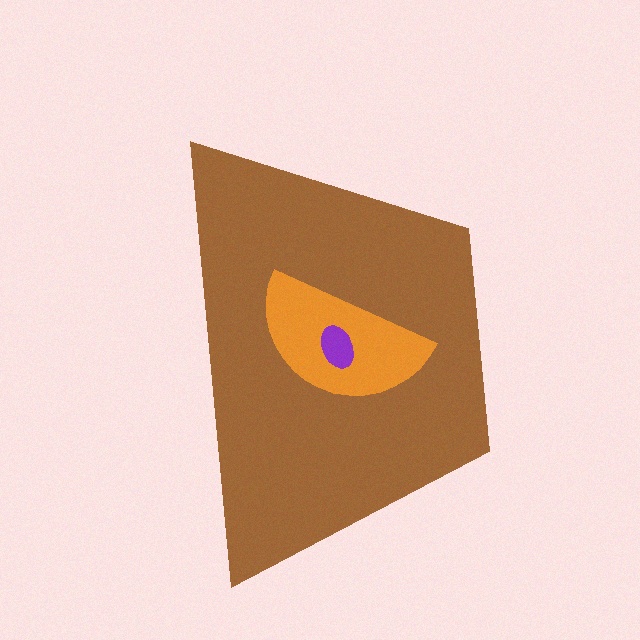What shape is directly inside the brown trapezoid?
The orange semicircle.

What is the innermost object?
The purple ellipse.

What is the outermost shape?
The brown trapezoid.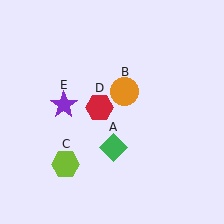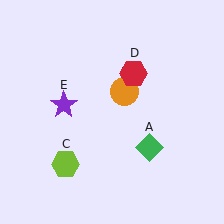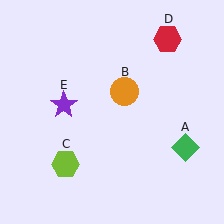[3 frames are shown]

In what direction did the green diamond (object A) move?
The green diamond (object A) moved right.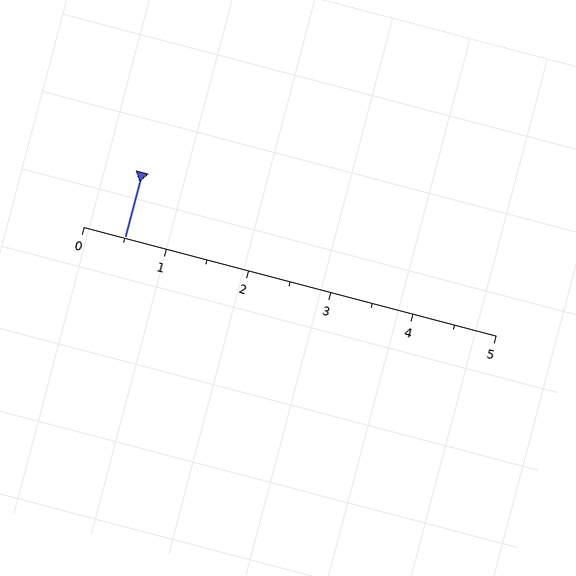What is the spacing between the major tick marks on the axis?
The major ticks are spaced 1 apart.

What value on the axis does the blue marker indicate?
The marker indicates approximately 0.5.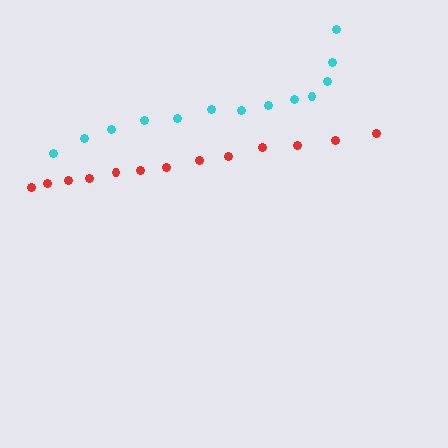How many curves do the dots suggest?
There are 2 distinct paths.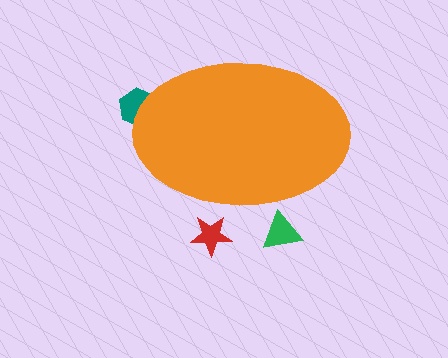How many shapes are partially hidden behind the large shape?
3 shapes are partially hidden.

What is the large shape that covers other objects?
An orange ellipse.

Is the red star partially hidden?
Yes, the red star is partially hidden behind the orange ellipse.